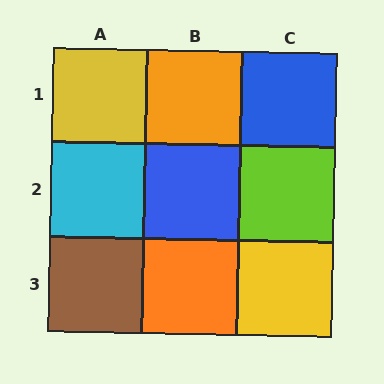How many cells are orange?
2 cells are orange.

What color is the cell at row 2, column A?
Cyan.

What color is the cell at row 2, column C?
Lime.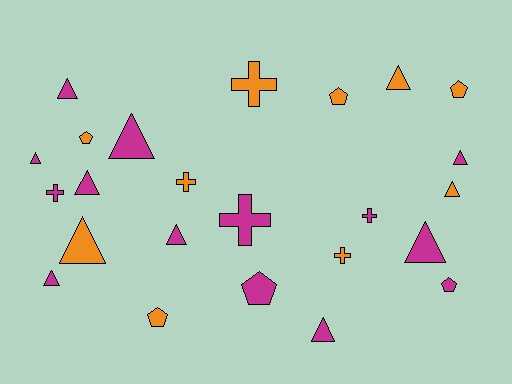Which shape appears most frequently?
Triangle, with 12 objects.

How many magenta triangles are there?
There are 9 magenta triangles.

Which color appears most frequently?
Magenta, with 14 objects.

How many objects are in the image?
There are 24 objects.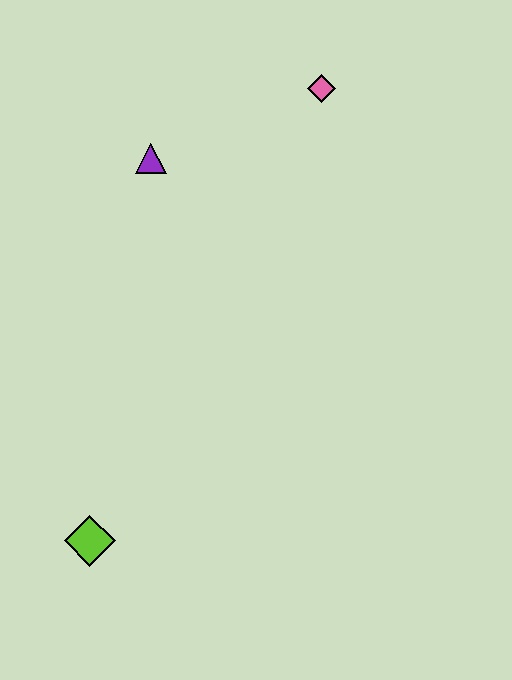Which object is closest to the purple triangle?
The pink diamond is closest to the purple triangle.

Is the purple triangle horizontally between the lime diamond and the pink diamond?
Yes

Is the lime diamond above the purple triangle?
No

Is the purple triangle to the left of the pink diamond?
Yes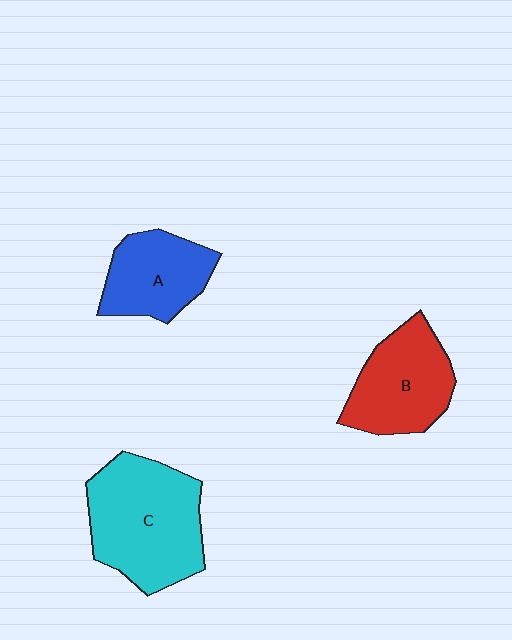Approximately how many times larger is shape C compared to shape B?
Approximately 1.4 times.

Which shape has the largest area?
Shape C (cyan).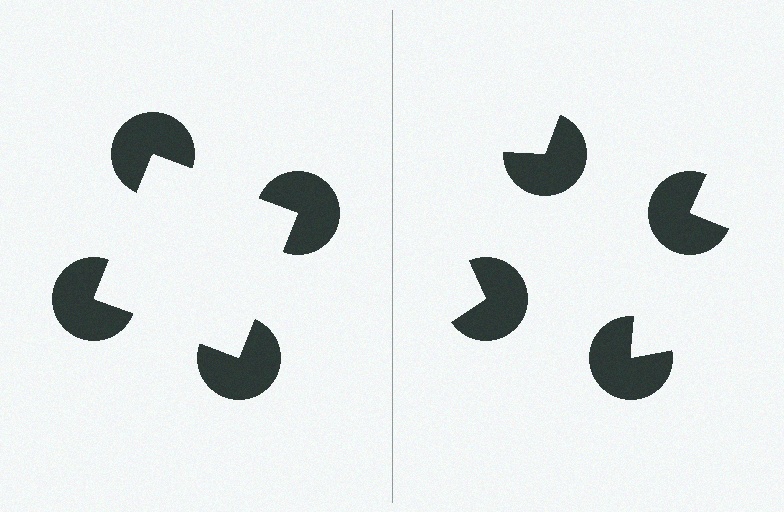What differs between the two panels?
The pac-man discs are positioned identically on both sides; only the wedge orientations differ. On the left they align to a square; on the right they are misaligned.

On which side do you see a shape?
An illusory square appears on the left side. On the right side the wedge cuts are rotated, so no coherent shape forms.